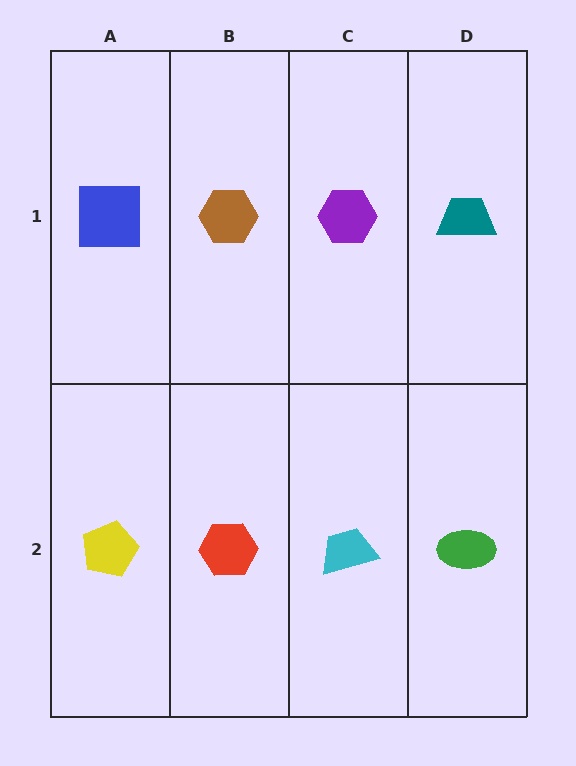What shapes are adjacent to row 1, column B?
A red hexagon (row 2, column B), a blue square (row 1, column A), a purple hexagon (row 1, column C).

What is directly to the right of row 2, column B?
A cyan trapezoid.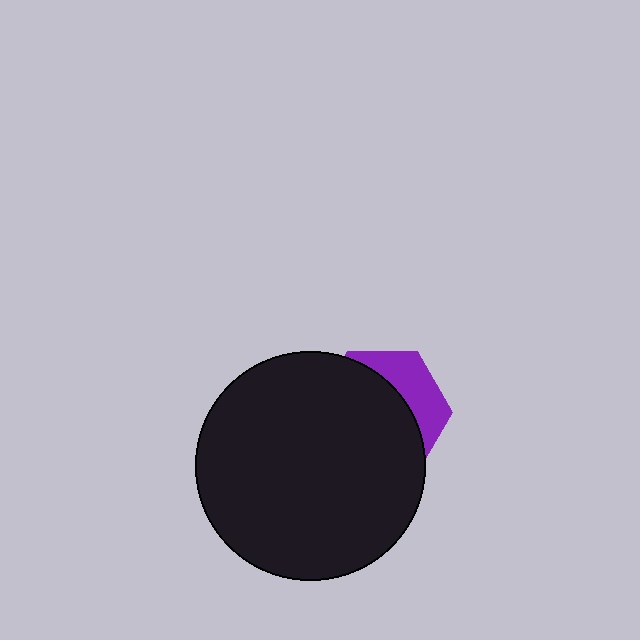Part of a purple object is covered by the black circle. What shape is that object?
It is a hexagon.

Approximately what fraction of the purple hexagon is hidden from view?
Roughly 69% of the purple hexagon is hidden behind the black circle.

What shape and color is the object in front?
The object in front is a black circle.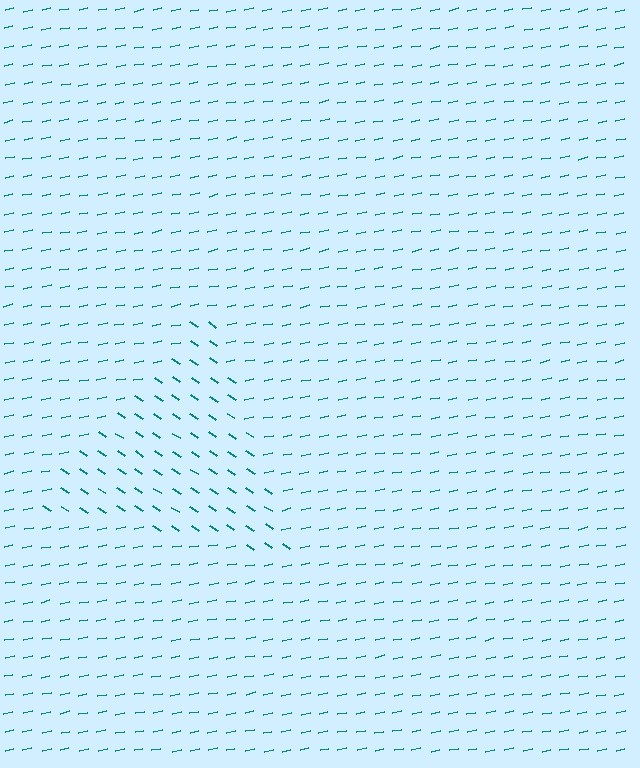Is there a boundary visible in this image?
Yes, there is a texture boundary formed by a change in line orientation.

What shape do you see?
I see a triangle.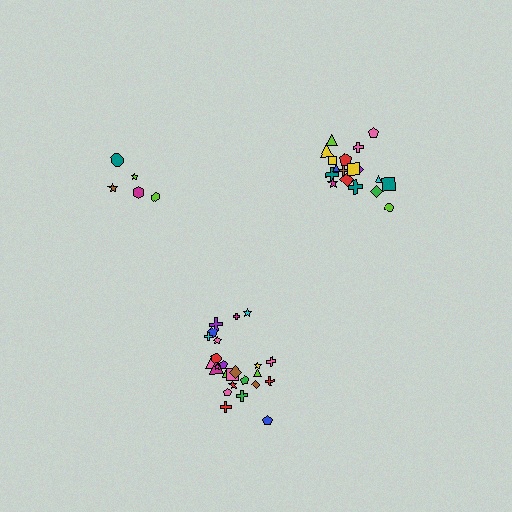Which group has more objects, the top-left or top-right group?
The top-right group.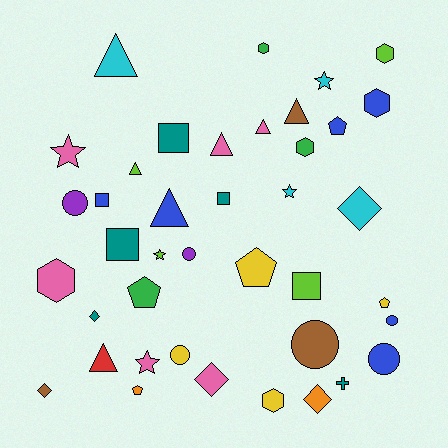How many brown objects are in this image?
There are 3 brown objects.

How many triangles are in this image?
There are 7 triangles.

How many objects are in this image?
There are 40 objects.